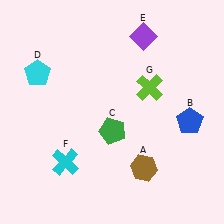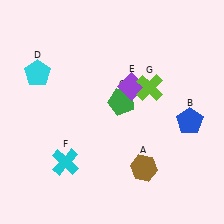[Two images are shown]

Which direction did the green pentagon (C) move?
The green pentagon (C) moved up.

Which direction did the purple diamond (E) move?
The purple diamond (E) moved down.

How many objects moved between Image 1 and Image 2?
2 objects moved between the two images.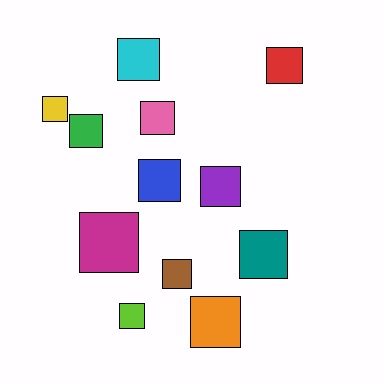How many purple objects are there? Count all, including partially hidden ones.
There is 1 purple object.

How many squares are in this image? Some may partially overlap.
There are 12 squares.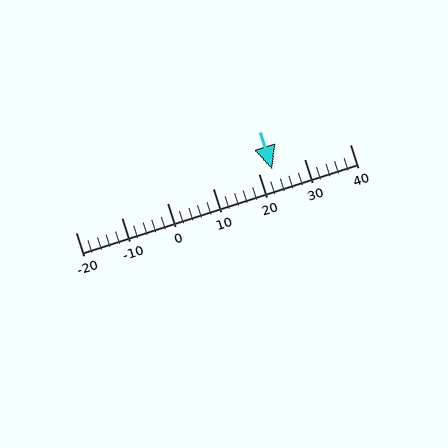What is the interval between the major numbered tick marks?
The major tick marks are spaced 10 units apart.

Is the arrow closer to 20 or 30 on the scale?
The arrow is closer to 20.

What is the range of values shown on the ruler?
The ruler shows values from -20 to 40.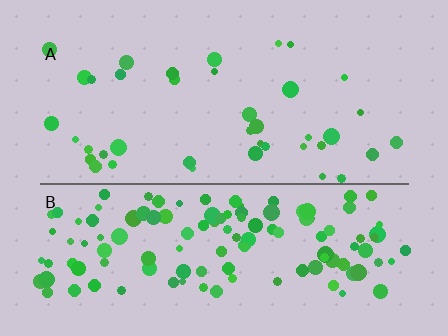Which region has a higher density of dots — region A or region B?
B (the bottom).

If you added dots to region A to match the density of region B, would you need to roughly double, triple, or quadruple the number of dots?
Approximately triple.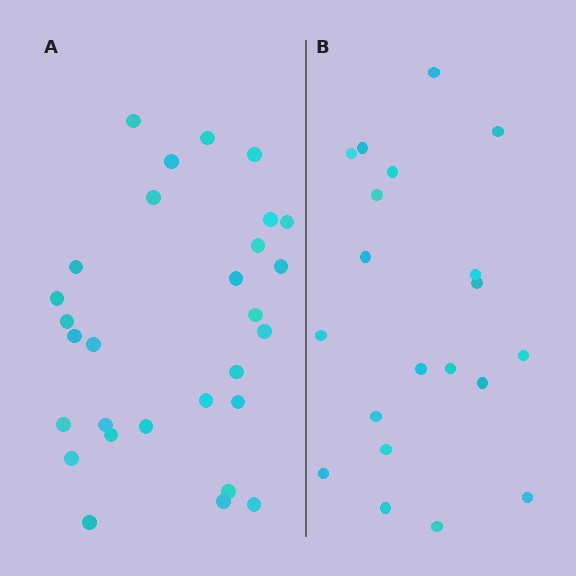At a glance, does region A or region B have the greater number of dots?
Region A (the left region) has more dots.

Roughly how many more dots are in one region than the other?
Region A has roughly 8 or so more dots than region B.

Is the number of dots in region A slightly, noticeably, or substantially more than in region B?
Region A has substantially more. The ratio is roughly 1.4 to 1.